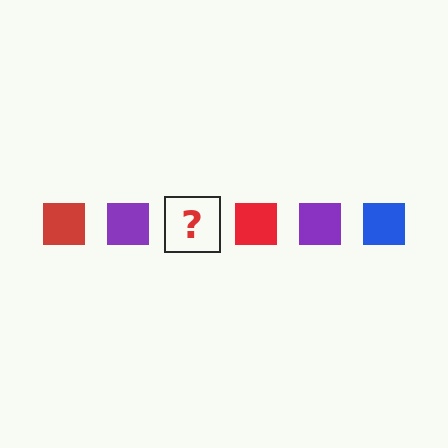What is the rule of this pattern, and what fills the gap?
The rule is that the pattern cycles through red, purple, blue squares. The gap should be filled with a blue square.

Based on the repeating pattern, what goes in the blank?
The blank should be a blue square.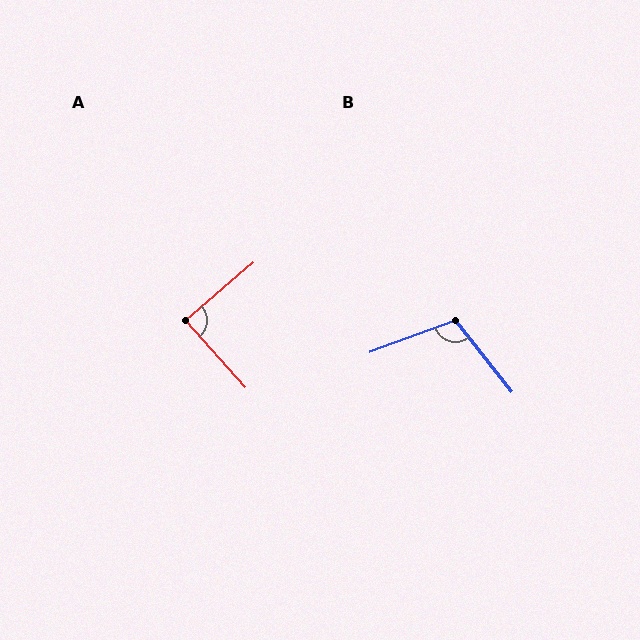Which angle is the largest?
B, at approximately 108 degrees.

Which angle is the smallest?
A, at approximately 89 degrees.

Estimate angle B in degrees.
Approximately 108 degrees.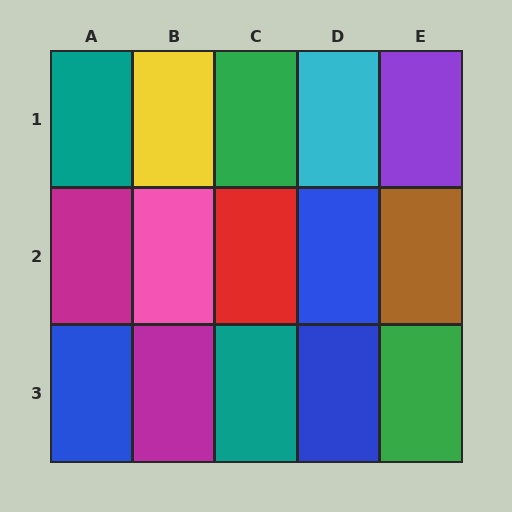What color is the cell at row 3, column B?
Magenta.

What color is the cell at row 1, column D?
Cyan.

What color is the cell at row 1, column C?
Green.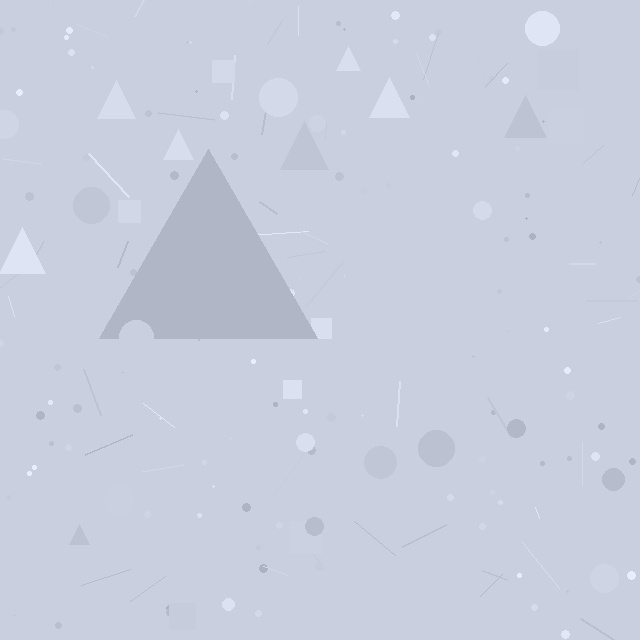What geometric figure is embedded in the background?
A triangle is embedded in the background.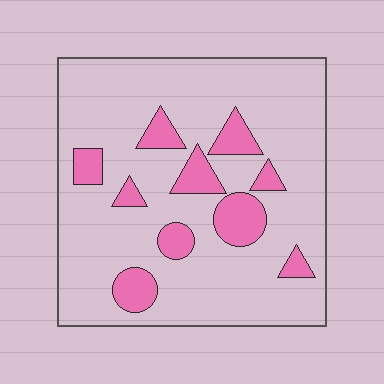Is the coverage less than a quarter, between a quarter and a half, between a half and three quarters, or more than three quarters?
Less than a quarter.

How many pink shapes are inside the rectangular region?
10.